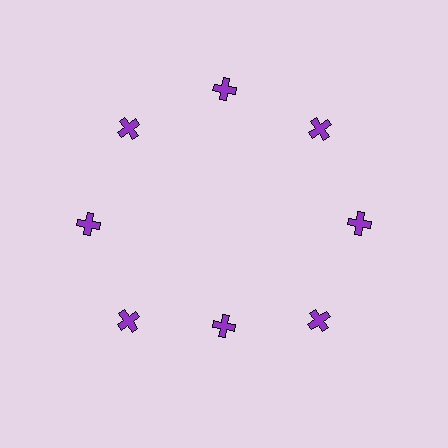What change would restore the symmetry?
The symmetry would be restored by moving it outward, back onto the ring so that all 8 crosses sit at equal angles and equal distance from the center.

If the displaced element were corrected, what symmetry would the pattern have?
It would have 8-fold rotational symmetry — the pattern would map onto itself every 45 degrees.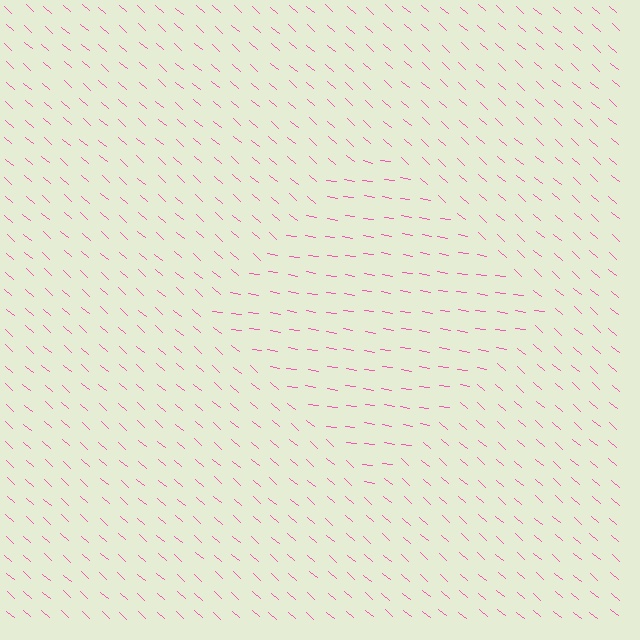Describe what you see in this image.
The image is filled with small pink line segments. A diamond region in the image has lines oriented differently from the surrounding lines, creating a visible texture boundary.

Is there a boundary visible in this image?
Yes, there is a texture boundary formed by a change in line orientation.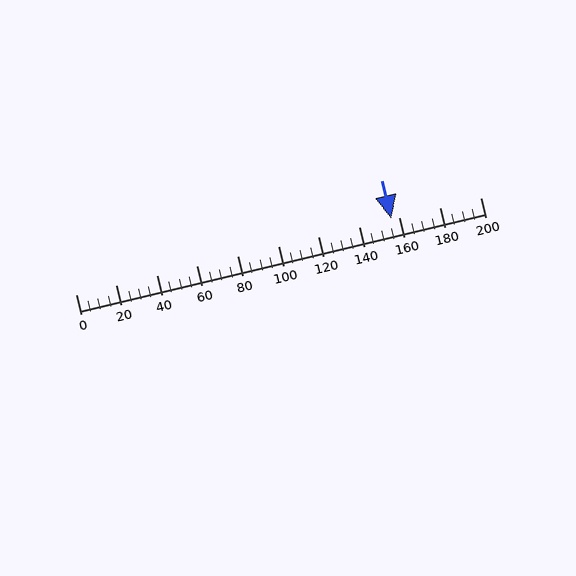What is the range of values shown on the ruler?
The ruler shows values from 0 to 200.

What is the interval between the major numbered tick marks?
The major tick marks are spaced 20 units apart.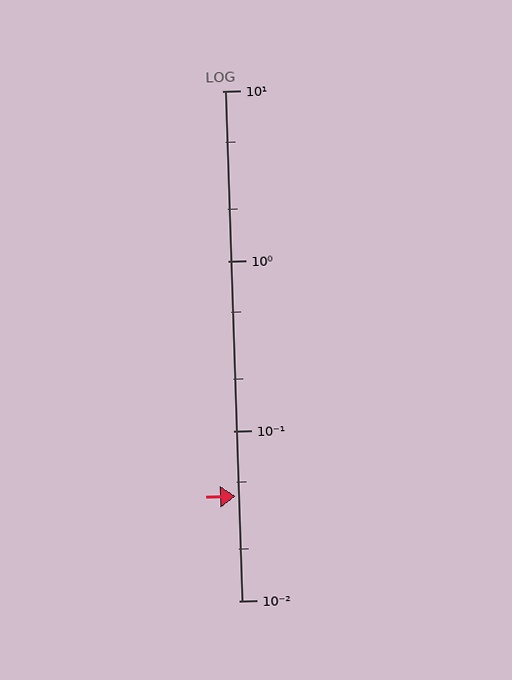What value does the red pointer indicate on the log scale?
The pointer indicates approximately 0.041.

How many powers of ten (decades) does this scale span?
The scale spans 3 decades, from 0.01 to 10.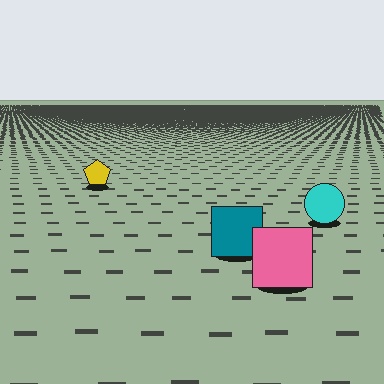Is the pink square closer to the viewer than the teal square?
Yes. The pink square is closer — you can tell from the texture gradient: the ground texture is coarser near it.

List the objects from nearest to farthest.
From nearest to farthest: the pink square, the teal square, the cyan circle, the yellow pentagon.